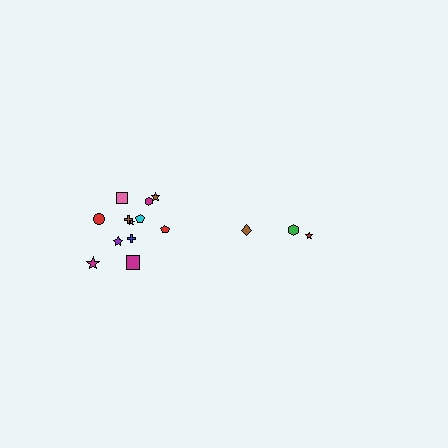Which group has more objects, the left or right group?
The left group.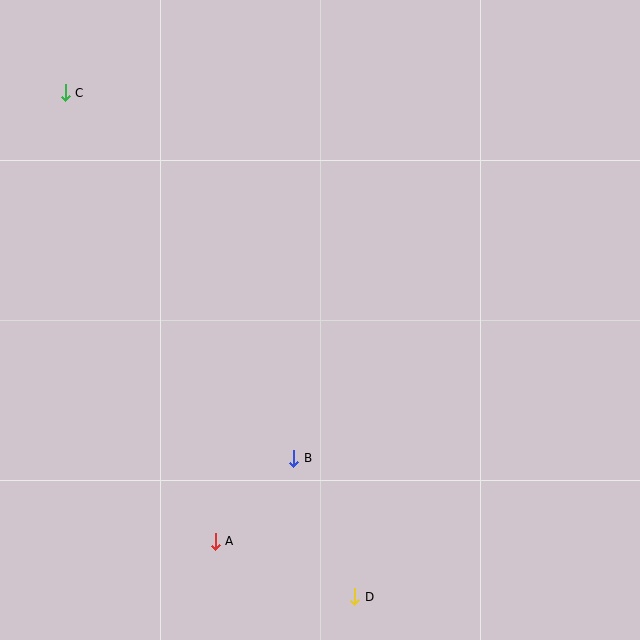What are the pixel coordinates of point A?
Point A is at (215, 541).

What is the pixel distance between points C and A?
The distance between C and A is 473 pixels.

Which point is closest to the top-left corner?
Point C is closest to the top-left corner.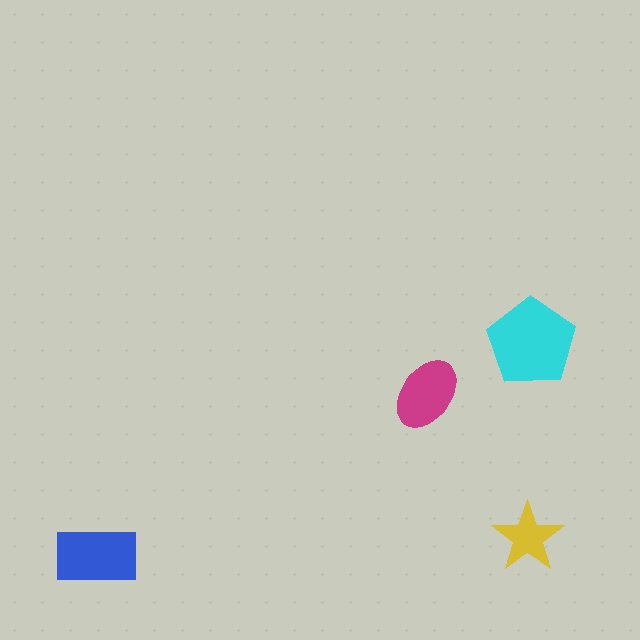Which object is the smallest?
The yellow star.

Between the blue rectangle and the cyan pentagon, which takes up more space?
The cyan pentagon.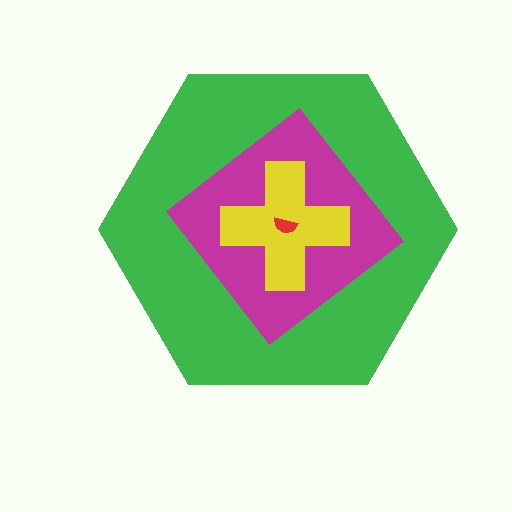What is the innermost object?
The red semicircle.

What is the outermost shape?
The green hexagon.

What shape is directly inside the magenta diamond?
The yellow cross.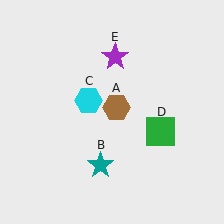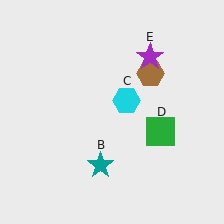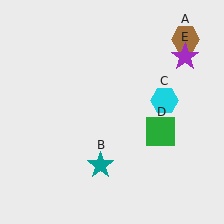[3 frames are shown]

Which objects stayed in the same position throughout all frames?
Teal star (object B) and green square (object D) remained stationary.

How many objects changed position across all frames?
3 objects changed position: brown hexagon (object A), cyan hexagon (object C), purple star (object E).